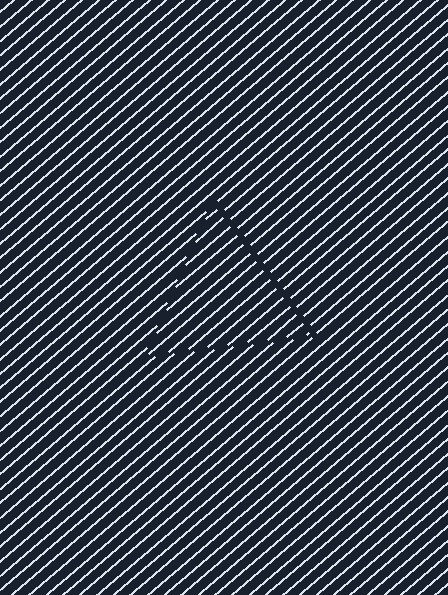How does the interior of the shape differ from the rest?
The interior of the shape contains the same grating, shifted by half a period — the contour is defined by the phase discontinuity where line-ends from the inner and outer gratings abut.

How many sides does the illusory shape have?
3 sides — the line-ends trace a triangle.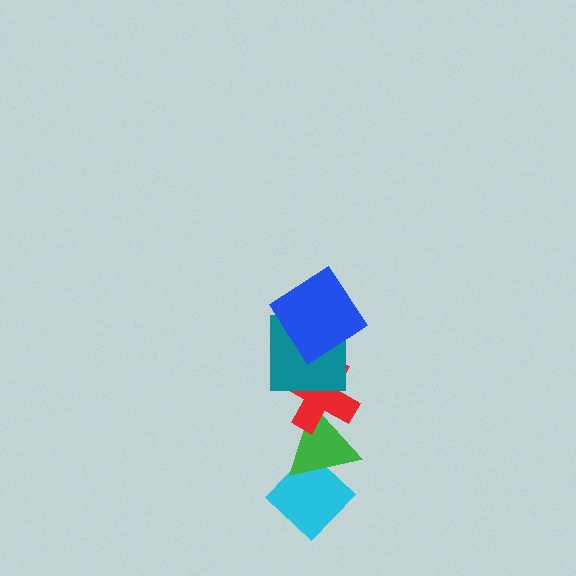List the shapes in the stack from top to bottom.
From top to bottom: the blue diamond, the teal square, the red cross, the green triangle, the cyan diamond.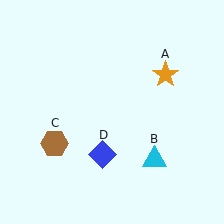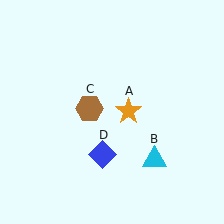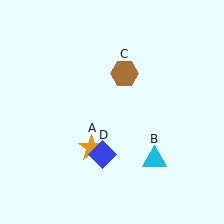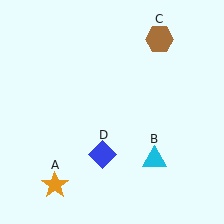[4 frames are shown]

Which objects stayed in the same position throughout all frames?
Cyan triangle (object B) and blue diamond (object D) remained stationary.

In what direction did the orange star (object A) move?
The orange star (object A) moved down and to the left.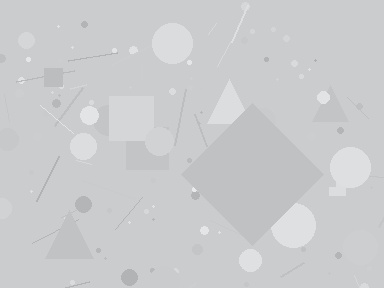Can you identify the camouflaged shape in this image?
The camouflaged shape is a diamond.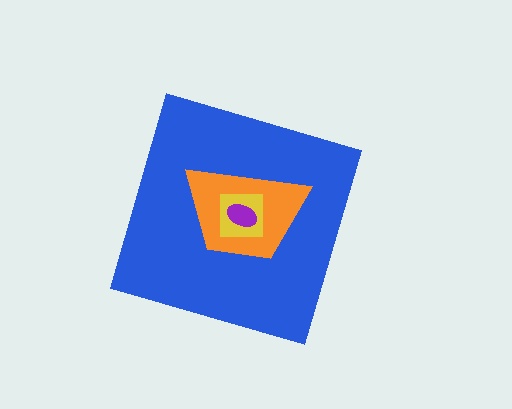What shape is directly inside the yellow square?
The purple ellipse.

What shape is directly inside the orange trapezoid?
The yellow square.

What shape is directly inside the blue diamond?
The orange trapezoid.